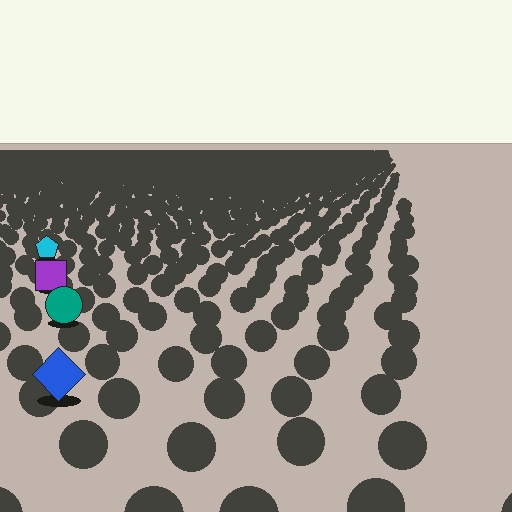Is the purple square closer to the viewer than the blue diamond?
No. The blue diamond is closer — you can tell from the texture gradient: the ground texture is coarser near it.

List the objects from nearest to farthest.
From nearest to farthest: the blue diamond, the teal circle, the purple square, the cyan pentagon.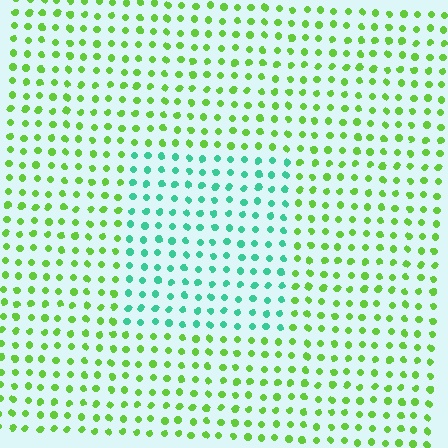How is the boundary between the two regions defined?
The boundary is defined purely by a slight shift in hue (about 55 degrees). Spacing, size, and orientation are identical on both sides.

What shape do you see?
I see a rectangle.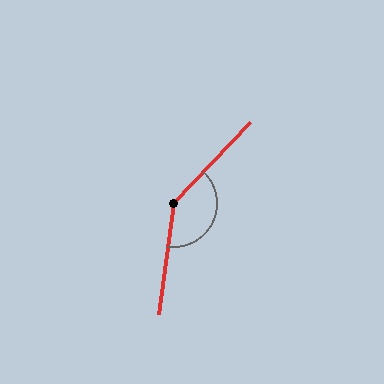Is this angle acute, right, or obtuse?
It is obtuse.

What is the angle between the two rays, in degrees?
Approximately 145 degrees.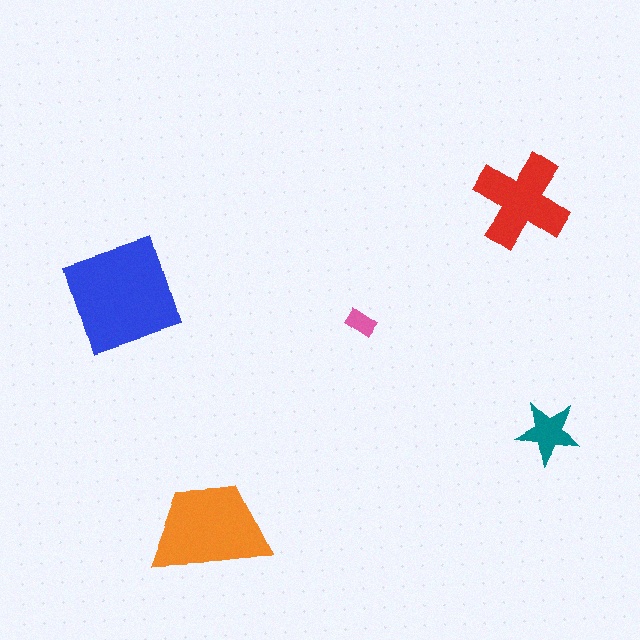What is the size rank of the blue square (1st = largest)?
1st.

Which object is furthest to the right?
The teal star is rightmost.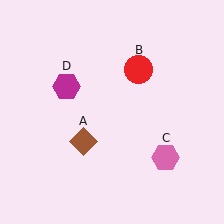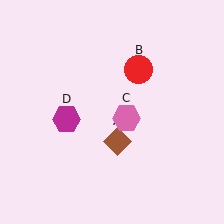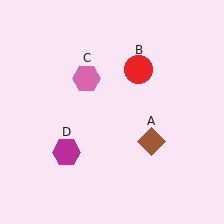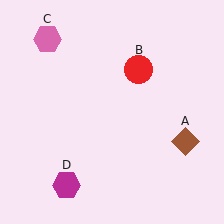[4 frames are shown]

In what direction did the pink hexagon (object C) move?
The pink hexagon (object C) moved up and to the left.